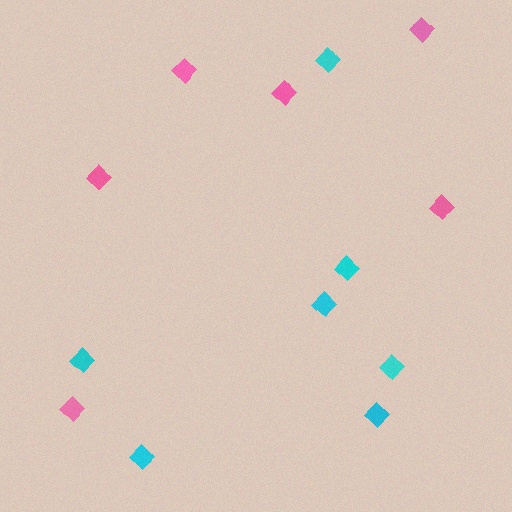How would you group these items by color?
There are 2 groups: one group of pink diamonds (6) and one group of cyan diamonds (7).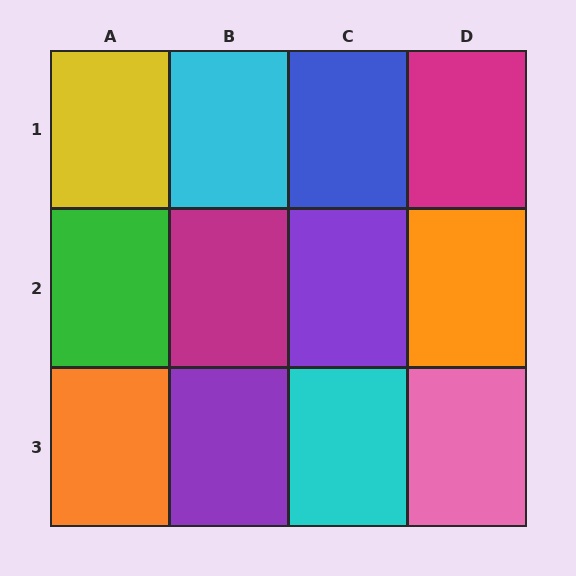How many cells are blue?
1 cell is blue.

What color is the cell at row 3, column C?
Cyan.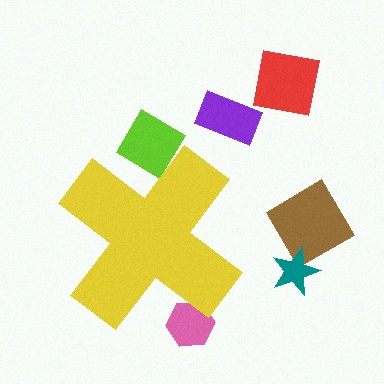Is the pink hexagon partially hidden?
Yes, the pink hexagon is partially hidden behind the yellow cross.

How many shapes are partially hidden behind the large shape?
2 shapes are partially hidden.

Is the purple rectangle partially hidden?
No, the purple rectangle is fully visible.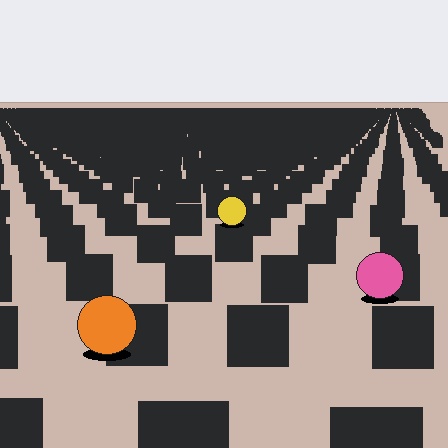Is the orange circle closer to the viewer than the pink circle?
Yes. The orange circle is closer — you can tell from the texture gradient: the ground texture is coarser near it.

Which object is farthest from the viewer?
The yellow circle is farthest from the viewer. It appears smaller and the ground texture around it is denser.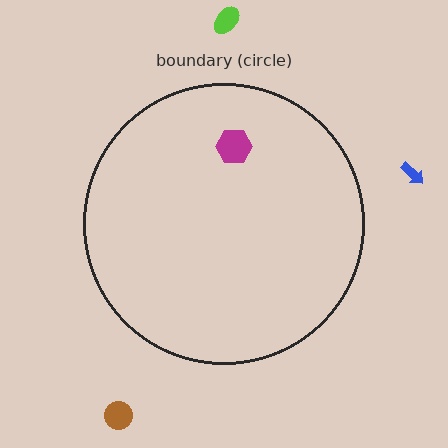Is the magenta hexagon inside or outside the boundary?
Inside.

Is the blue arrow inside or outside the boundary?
Outside.